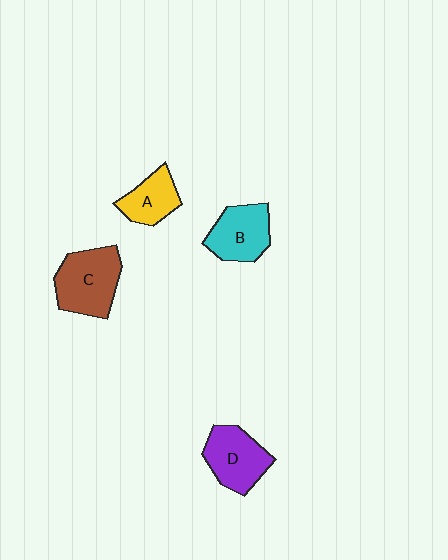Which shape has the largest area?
Shape C (brown).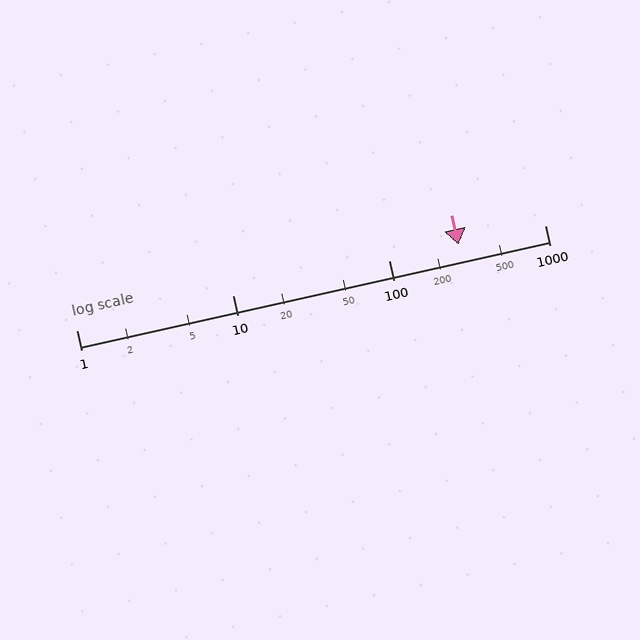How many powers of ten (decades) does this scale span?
The scale spans 3 decades, from 1 to 1000.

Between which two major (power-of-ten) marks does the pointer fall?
The pointer is between 100 and 1000.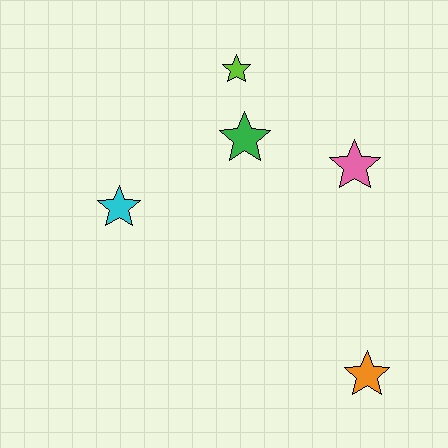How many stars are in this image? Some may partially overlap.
There are 5 stars.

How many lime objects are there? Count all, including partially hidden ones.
There is 1 lime object.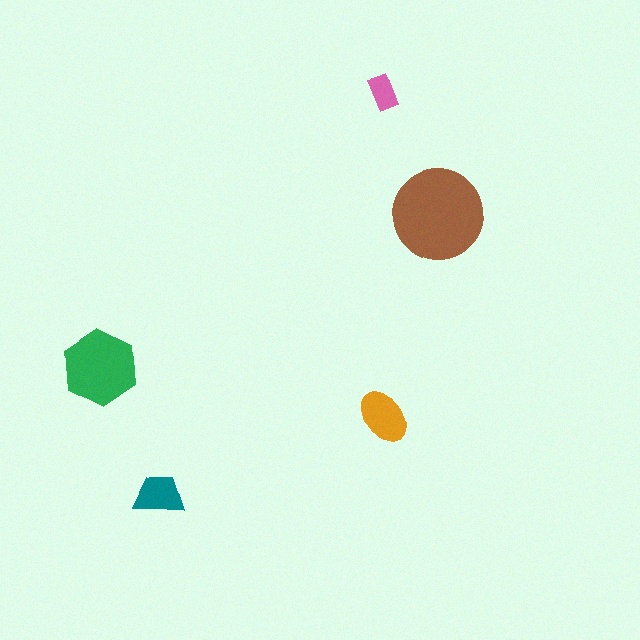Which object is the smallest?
The pink rectangle.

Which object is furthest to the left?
The green hexagon is leftmost.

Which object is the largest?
The brown circle.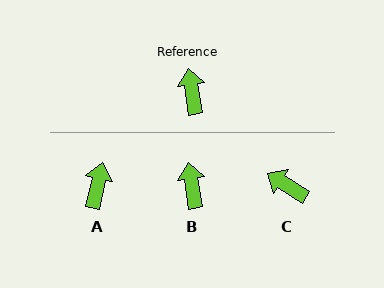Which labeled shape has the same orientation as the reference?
B.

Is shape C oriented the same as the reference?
No, it is off by about 49 degrees.